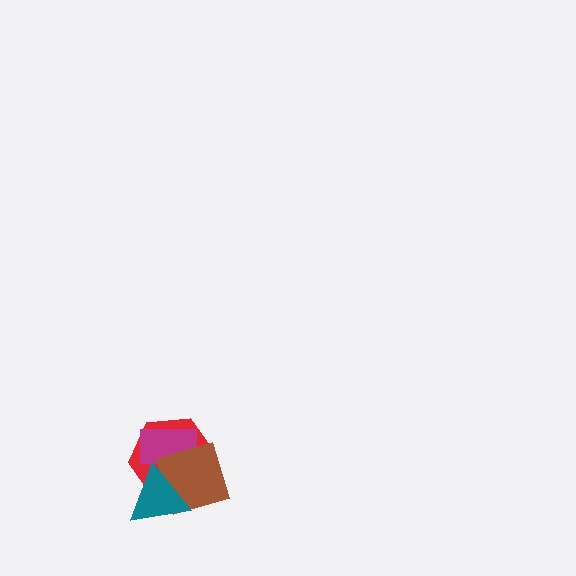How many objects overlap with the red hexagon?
3 objects overlap with the red hexagon.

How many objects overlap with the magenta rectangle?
3 objects overlap with the magenta rectangle.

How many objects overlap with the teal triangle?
3 objects overlap with the teal triangle.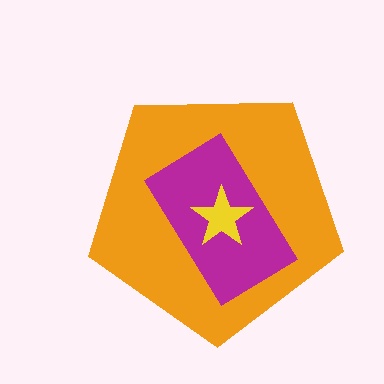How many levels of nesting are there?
3.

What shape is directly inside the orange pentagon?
The magenta rectangle.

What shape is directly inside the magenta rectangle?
The yellow star.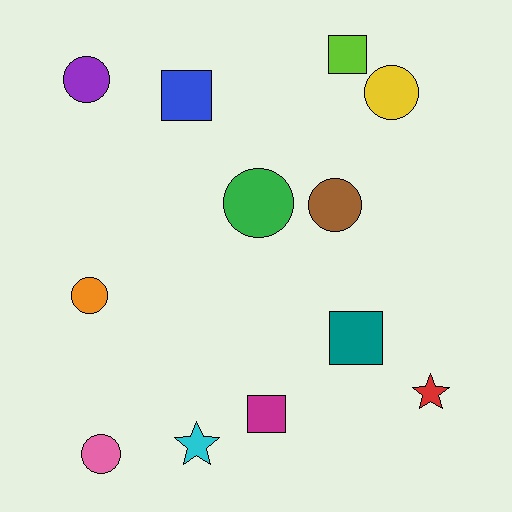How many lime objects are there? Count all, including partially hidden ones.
There is 1 lime object.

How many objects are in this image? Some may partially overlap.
There are 12 objects.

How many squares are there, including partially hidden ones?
There are 4 squares.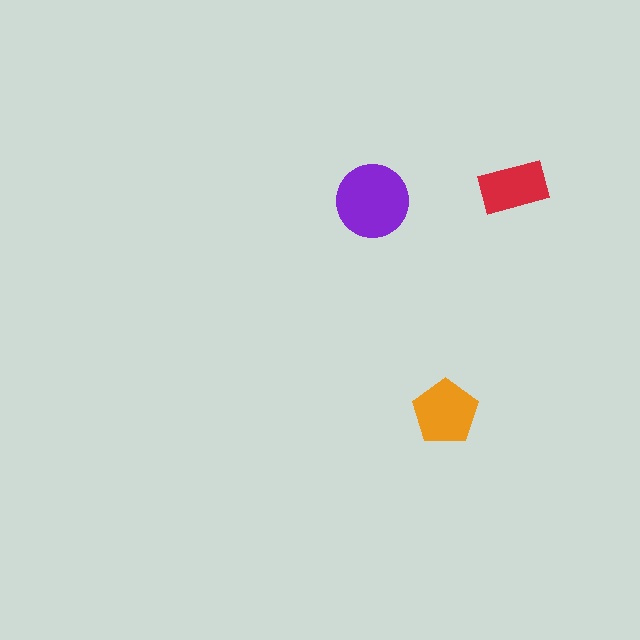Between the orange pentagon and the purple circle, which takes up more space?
The purple circle.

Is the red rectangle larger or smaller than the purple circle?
Smaller.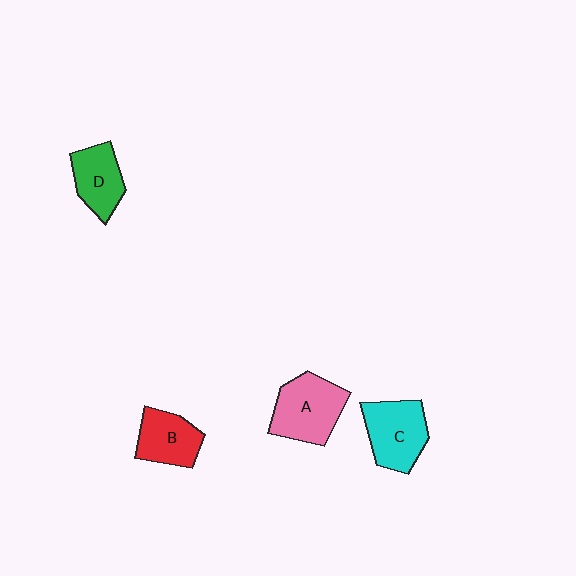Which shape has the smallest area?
Shape D (green).